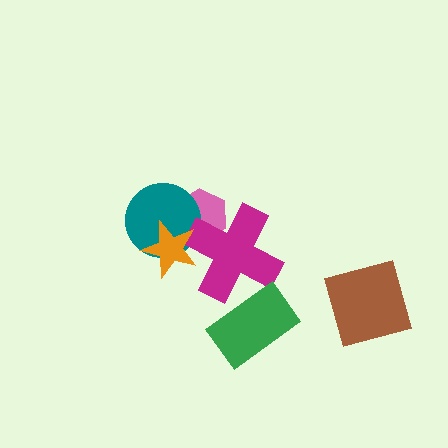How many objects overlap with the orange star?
3 objects overlap with the orange star.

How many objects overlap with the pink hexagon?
3 objects overlap with the pink hexagon.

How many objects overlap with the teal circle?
3 objects overlap with the teal circle.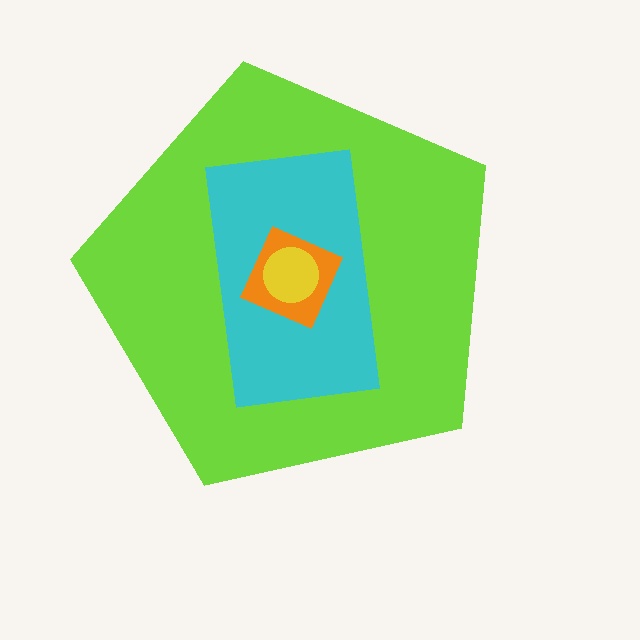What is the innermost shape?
The yellow circle.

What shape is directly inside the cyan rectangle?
The orange square.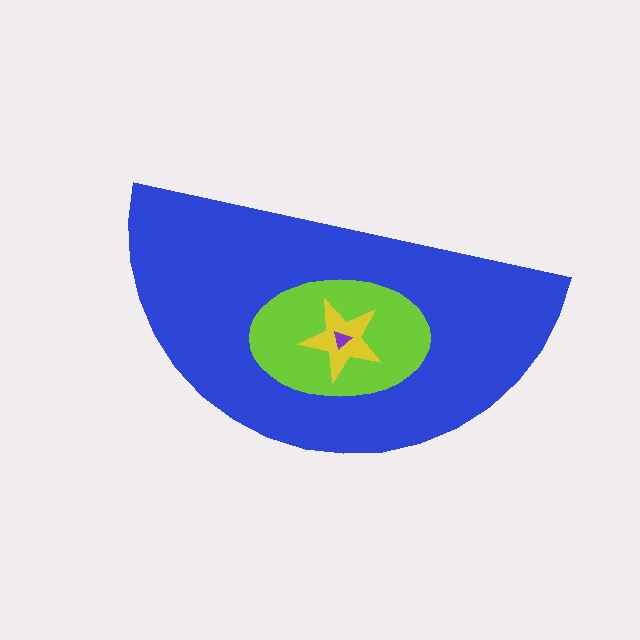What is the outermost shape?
The blue semicircle.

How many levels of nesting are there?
4.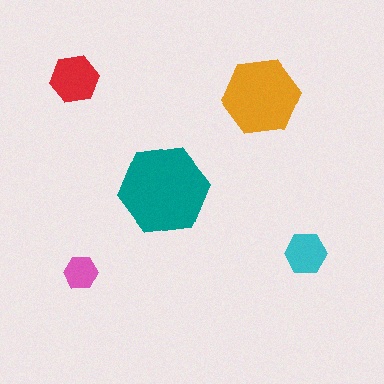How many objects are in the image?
There are 5 objects in the image.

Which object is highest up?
The red hexagon is topmost.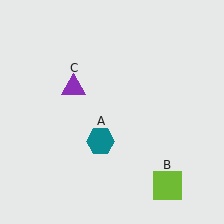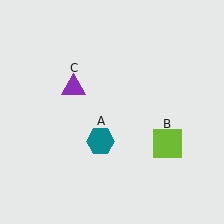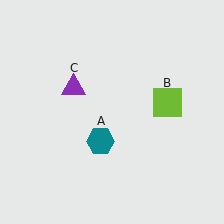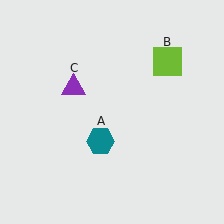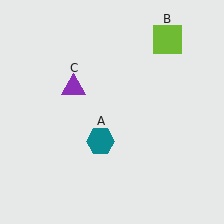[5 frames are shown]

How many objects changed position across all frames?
1 object changed position: lime square (object B).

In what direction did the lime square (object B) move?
The lime square (object B) moved up.